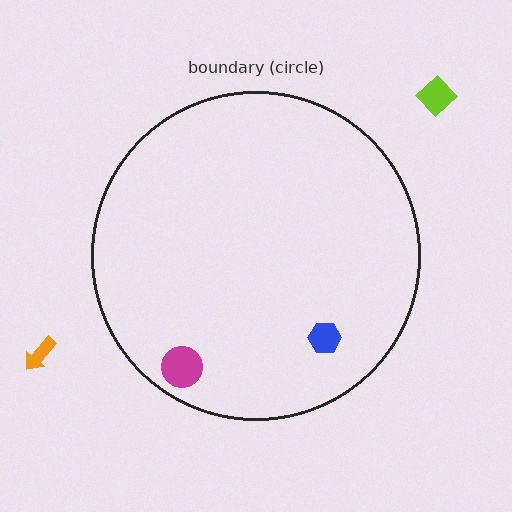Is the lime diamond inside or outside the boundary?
Outside.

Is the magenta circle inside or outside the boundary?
Inside.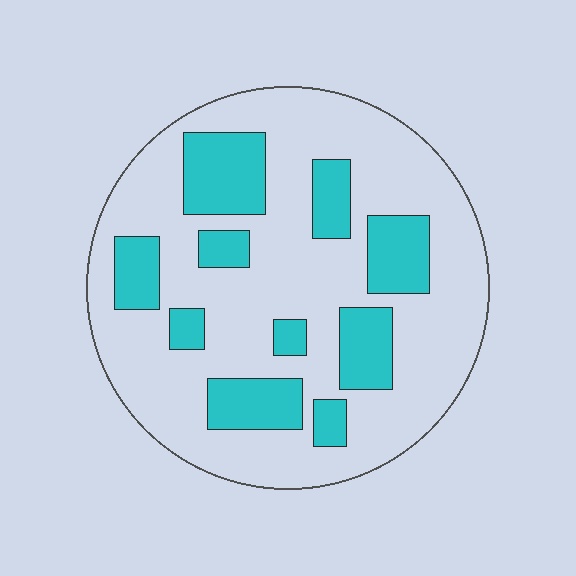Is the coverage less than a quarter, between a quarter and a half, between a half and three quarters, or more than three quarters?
Between a quarter and a half.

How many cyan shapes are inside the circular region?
10.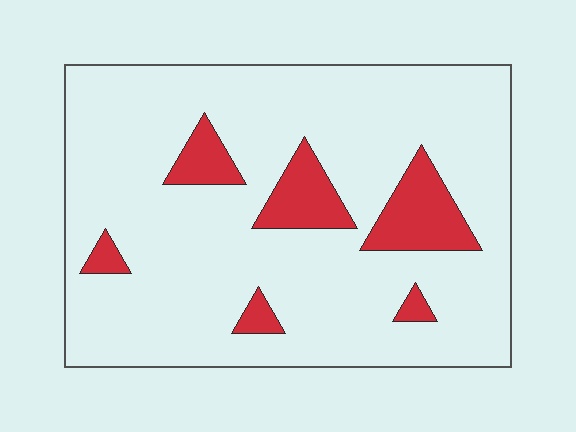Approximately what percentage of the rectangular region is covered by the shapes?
Approximately 15%.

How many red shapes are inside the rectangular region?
6.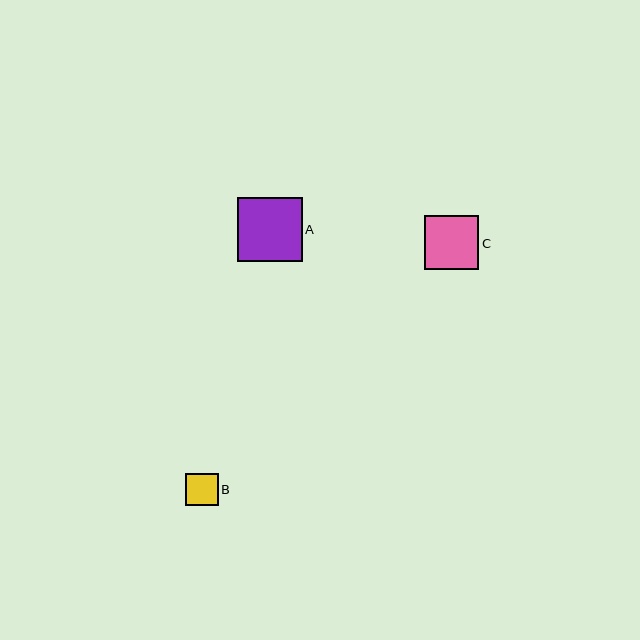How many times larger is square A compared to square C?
Square A is approximately 1.2 times the size of square C.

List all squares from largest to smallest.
From largest to smallest: A, C, B.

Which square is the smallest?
Square B is the smallest with a size of approximately 32 pixels.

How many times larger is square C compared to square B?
Square C is approximately 1.7 times the size of square B.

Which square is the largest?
Square A is the largest with a size of approximately 65 pixels.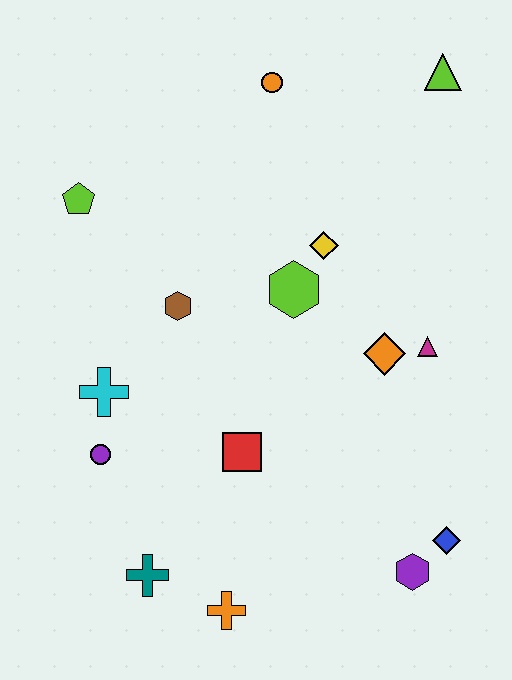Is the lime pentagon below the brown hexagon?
No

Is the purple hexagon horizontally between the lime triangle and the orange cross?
Yes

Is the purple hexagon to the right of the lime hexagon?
Yes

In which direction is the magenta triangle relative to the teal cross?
The magenta triangle is to the right of the teal cross.